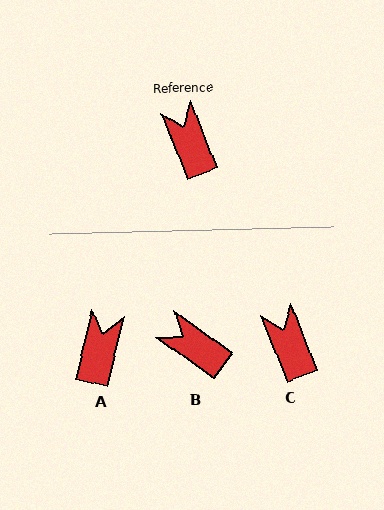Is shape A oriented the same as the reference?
No, it is off by about 35 degrees.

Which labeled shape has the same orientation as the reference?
C.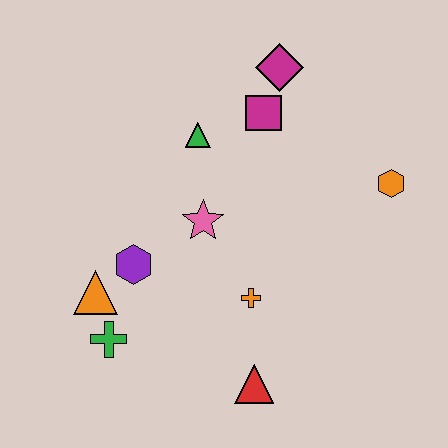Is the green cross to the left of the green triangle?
Yes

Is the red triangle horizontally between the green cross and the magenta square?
Yes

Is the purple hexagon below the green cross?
No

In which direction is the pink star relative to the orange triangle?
The pink star is to the right of the orange triangle.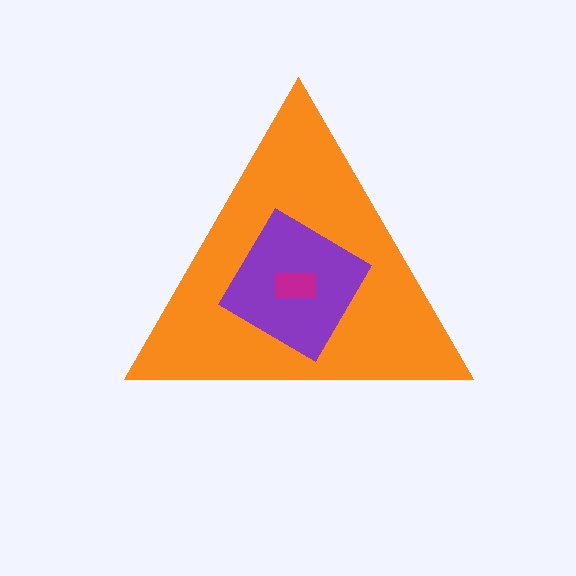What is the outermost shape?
The orange triangle.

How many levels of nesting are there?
3.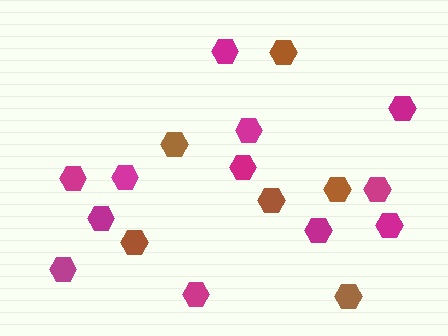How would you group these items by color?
There are 2 groups: one group of brown hexagons (6) and one group of magenta hexagons (12).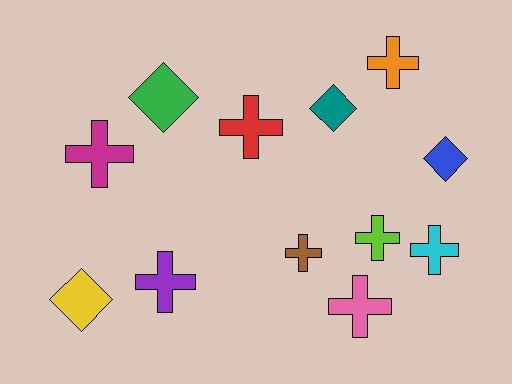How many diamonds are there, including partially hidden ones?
There are 4 diamonds.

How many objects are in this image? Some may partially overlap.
There are 12 objects.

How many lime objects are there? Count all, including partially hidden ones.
There is 1 lime object.